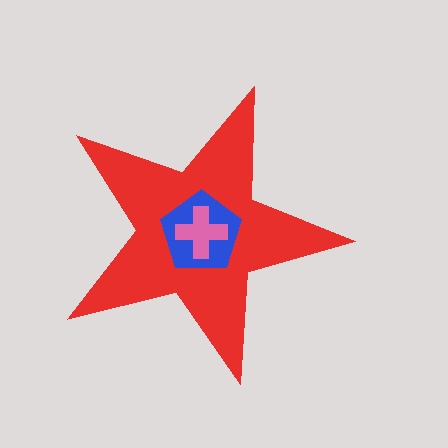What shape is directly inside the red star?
The blue pentagon.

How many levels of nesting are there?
3.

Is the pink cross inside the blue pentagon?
Yes.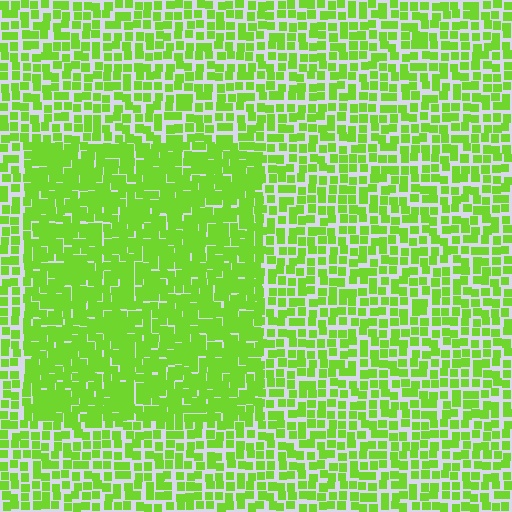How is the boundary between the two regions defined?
The boundary is defined by a change in element density (approximately 1.7x ratio). All elements are the same color, size, and shape.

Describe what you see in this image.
The image contains small lime elements arranged at two different densities. A rectangle-shaped region is visible where the elements are more densely packed than the surrounding area.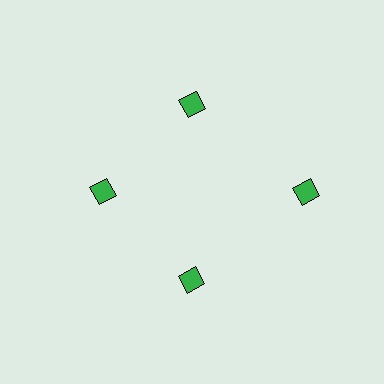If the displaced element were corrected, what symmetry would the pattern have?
It would have 4-fold rotational symmetry — the pattern would map onto itself every 90 degrees.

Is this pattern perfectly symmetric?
No. The 4 green diamonds are arranged in a ring, but one element near the 3 o'clock position is pushed outward from the center, breaking the 4-fold rotational symmetry.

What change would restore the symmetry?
The symmetry would be restored by moving it inward, back onto the ring so that all 4 diamonds sit at equal angles and equal distance from the center.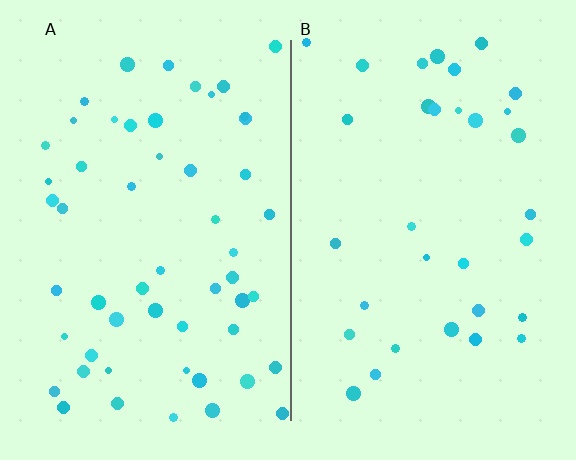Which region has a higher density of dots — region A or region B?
A (the left).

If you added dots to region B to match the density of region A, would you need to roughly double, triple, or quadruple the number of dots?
Approximately double.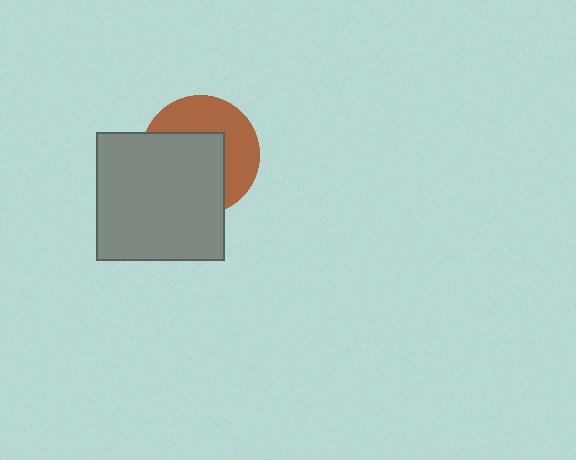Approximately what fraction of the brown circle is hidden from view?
Roughly 56% of the brown circle is hidden behind the gray square.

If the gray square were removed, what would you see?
You would see the complete brown circle.